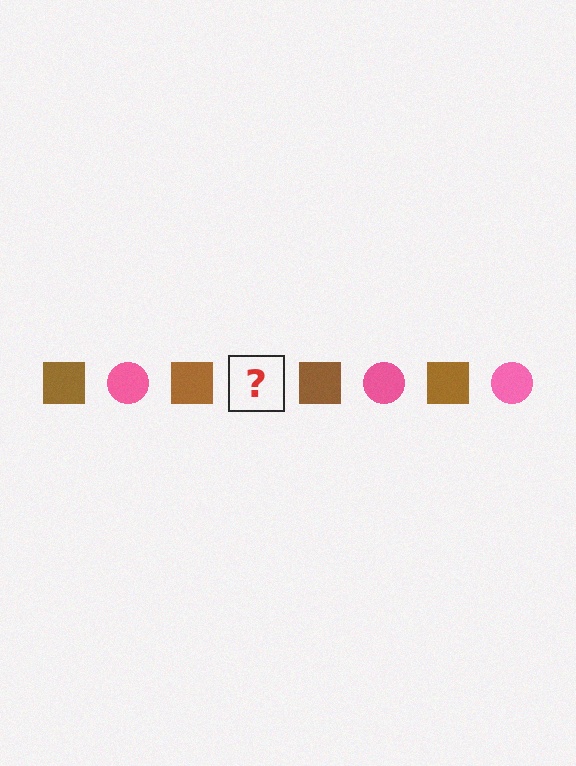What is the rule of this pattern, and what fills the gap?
The rule is that the pattern alternates between brown square and pink circle. The gap should be filled with a pink circle.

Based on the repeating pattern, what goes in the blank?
The blank should be a pink circle.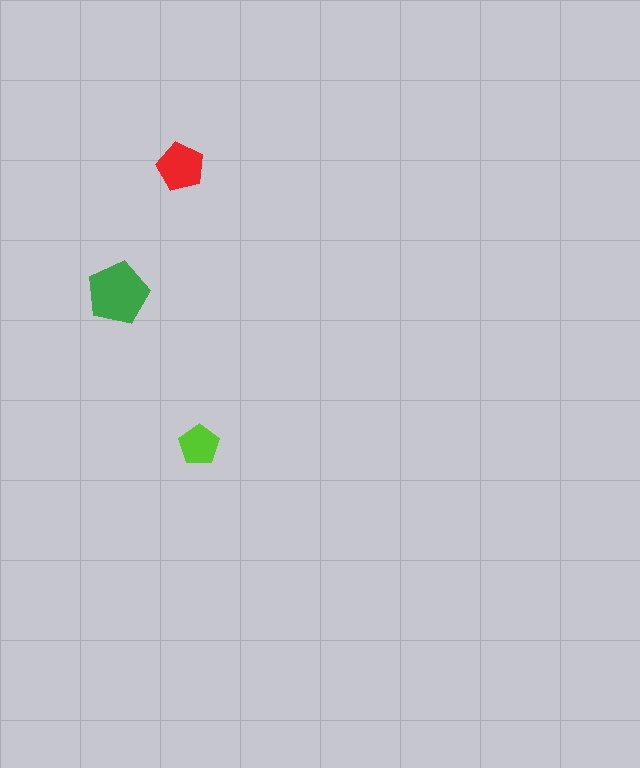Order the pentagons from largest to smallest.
the green one, the red one, the lime one.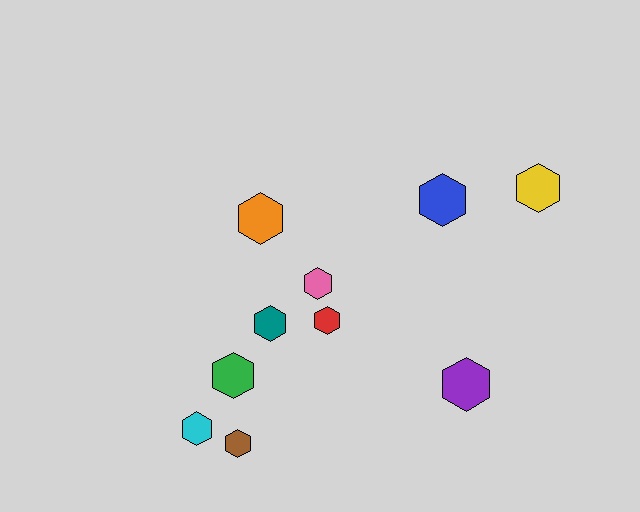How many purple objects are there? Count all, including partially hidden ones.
There is 1 purple object.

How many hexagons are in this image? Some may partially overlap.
There are 10 hexagons.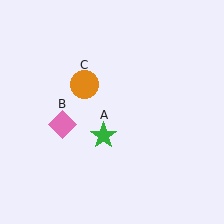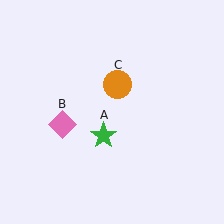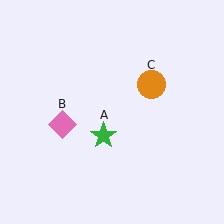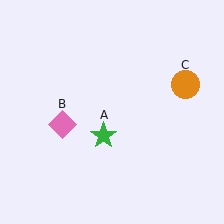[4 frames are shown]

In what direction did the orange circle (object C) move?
The orange circle (object C) moved right.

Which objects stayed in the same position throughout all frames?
Green star (object A) and pink diamond (object B) remained stationary.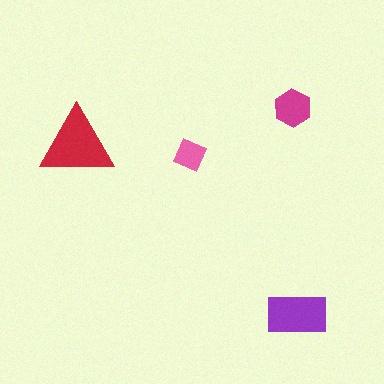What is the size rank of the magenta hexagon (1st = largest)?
3rd.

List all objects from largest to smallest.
The red triangle, the purple rectangle, the magenta hexagon, the pink diamond.